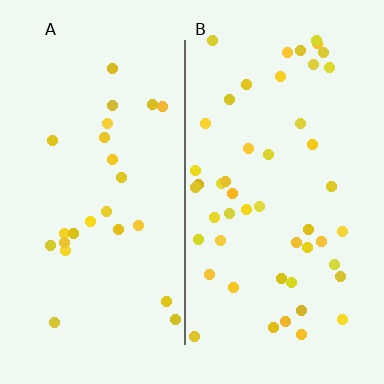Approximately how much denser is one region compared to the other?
Approximately 2.0× — region B over region A.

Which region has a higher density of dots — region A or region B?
B (the right).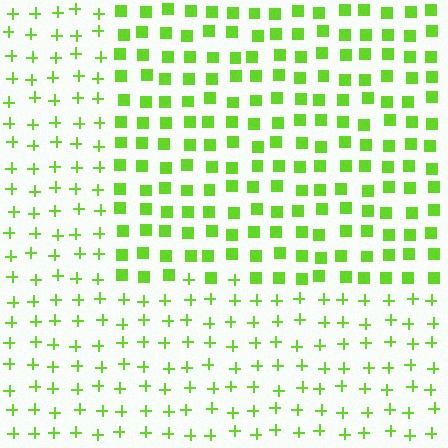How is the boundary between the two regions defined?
The boundary is defined by a change in element shape: squares inside vs. plus signs outside. All elements share the same color and spacing.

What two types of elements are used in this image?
The image uses squares inside the rectangle region and plus signs outside it.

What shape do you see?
I see a rectangle.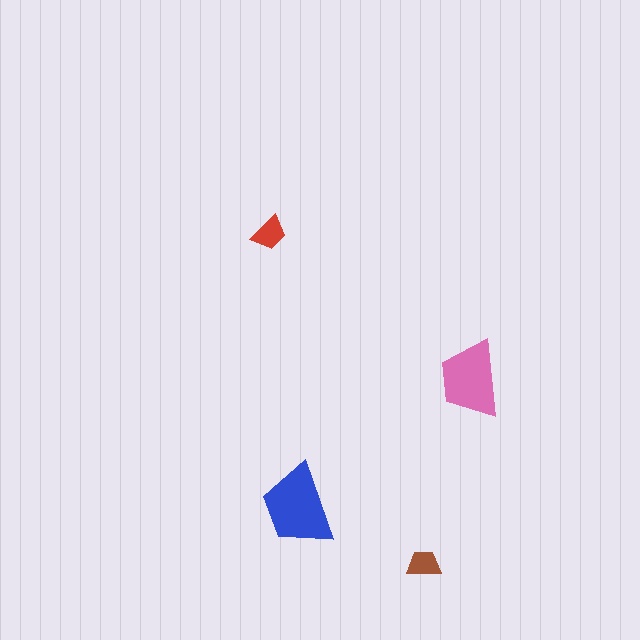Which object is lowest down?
The brown trapezoid is bottommost.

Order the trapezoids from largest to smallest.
the blue one, the pink one, the red one, the brown one.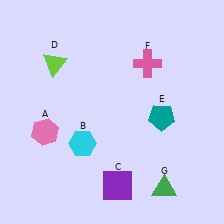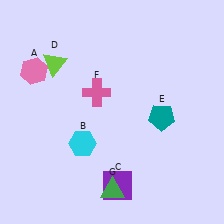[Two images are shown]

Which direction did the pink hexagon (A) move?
The pink hexagon (A) moved up.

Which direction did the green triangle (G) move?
The green triangle (G) moved left.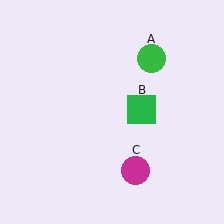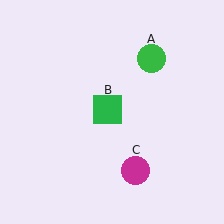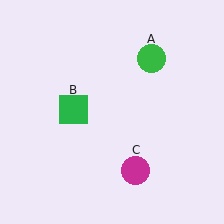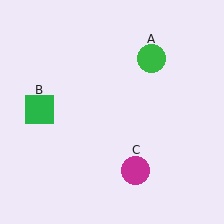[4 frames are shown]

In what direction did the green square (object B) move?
The green square (object B) moved left.